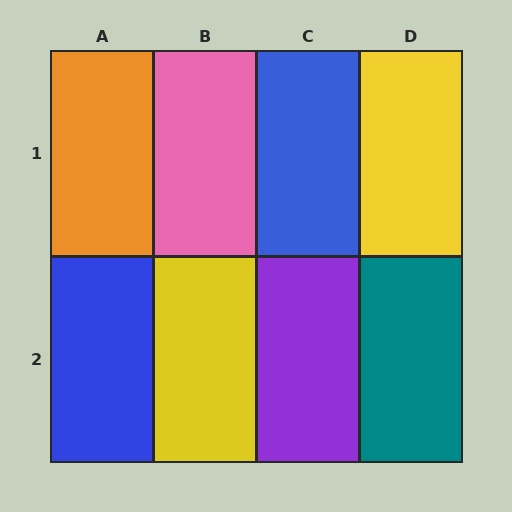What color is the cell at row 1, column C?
Blue.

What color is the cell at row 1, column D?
Yellow.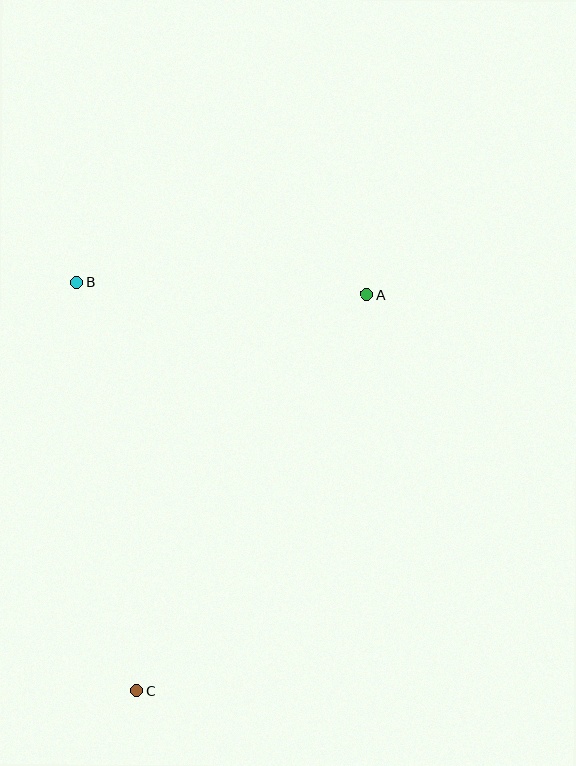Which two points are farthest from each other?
Points A and C are farthest from each other.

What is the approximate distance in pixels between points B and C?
The distance between B and C is approximately 413 pixels.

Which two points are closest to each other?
Points A and B are closest to each other.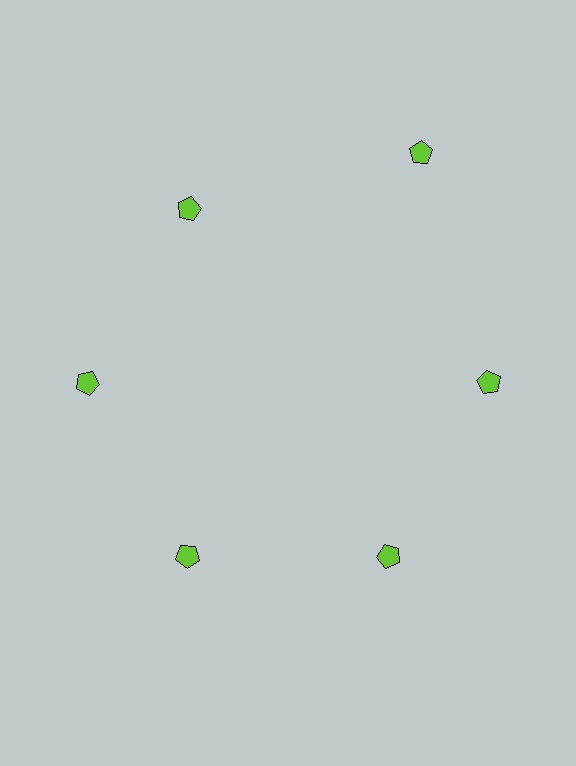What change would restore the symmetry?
The symmetry would be restored by moving it inward, back onto the ring so that all 6 pentagons sit at equal angles and equal distance from the center.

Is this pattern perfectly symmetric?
No. The 6 lime pentagons are arranged in a ring, but one element near the 1 o'clock position is pushed outward from the center, breaking the 6-fold rotational symmetry.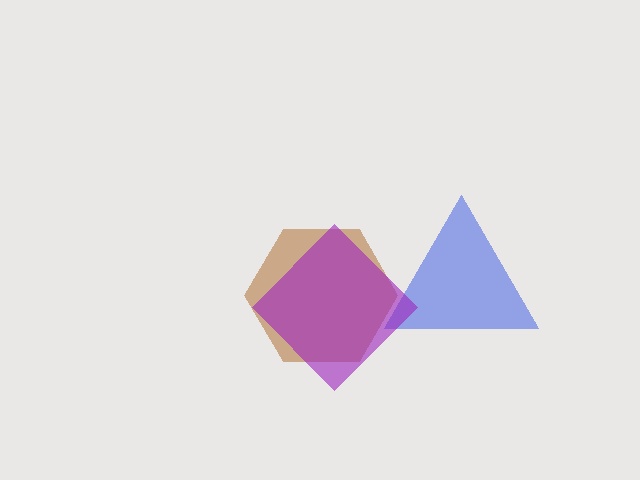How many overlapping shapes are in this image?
There are 3 overlapping shapes in the image.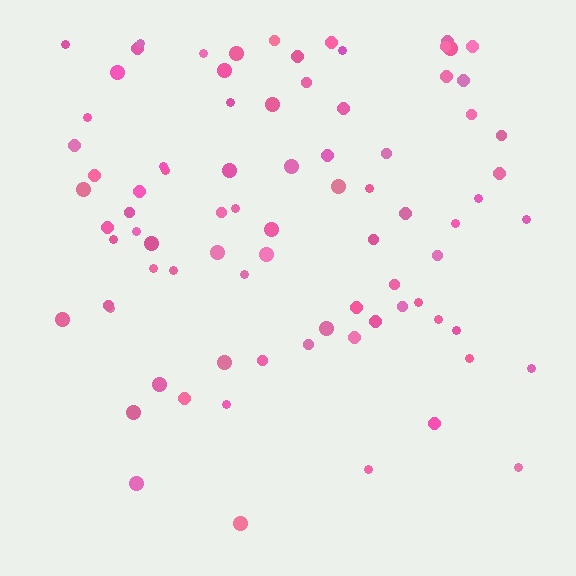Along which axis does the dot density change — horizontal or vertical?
Vertical.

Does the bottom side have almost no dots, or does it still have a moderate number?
Still a moderate number, just noticeably fewer than the top.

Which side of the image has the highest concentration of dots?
The top.